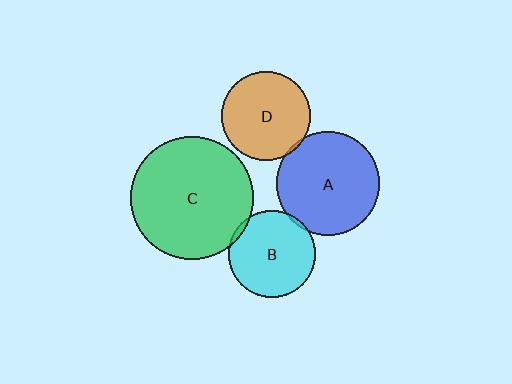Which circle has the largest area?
Circle C (green).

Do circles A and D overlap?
Yes.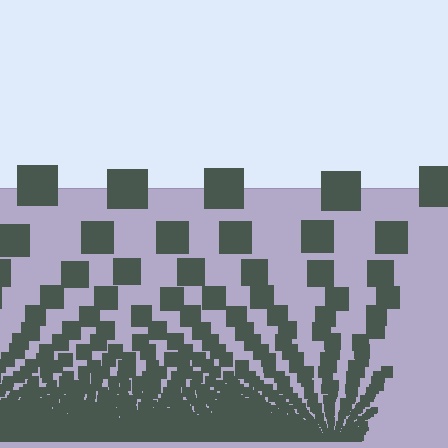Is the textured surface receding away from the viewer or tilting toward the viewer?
The surface appears to tilt toward the viewer. Texture elements get larger and sparser toward the top.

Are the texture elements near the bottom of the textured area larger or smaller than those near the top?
Smaller. The gradient is inverted — elements near the bottom are smaller and denser.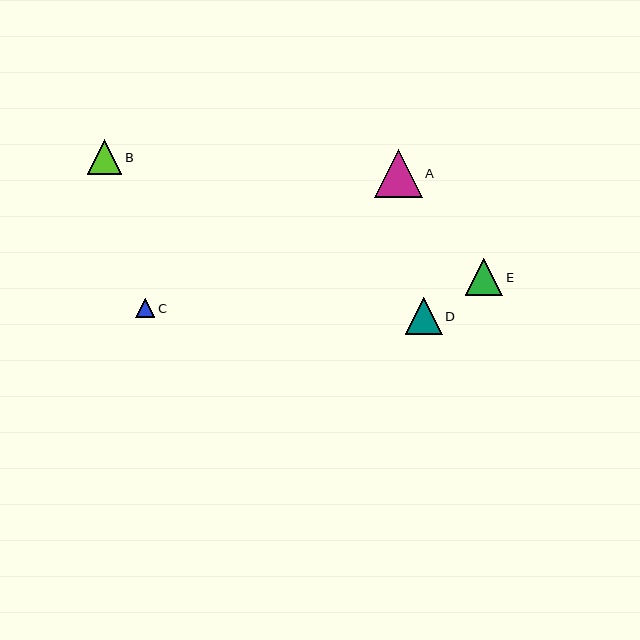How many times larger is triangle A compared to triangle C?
Triangle A is approximately 2.5 times the size of triangle C.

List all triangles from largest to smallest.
From largest to smallest: A, E, D, B, C.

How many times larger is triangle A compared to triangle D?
Triangle A is approximately 1.3 times the size of triangle D.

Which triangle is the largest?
Triangle A is the largest with a size of approximately 47 pixels.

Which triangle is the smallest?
Triangle C is the smallest with a size of approximately 19 pixels.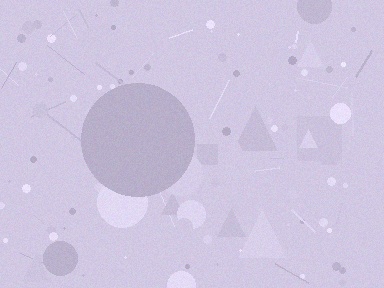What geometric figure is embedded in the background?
A circle is embedded in the background.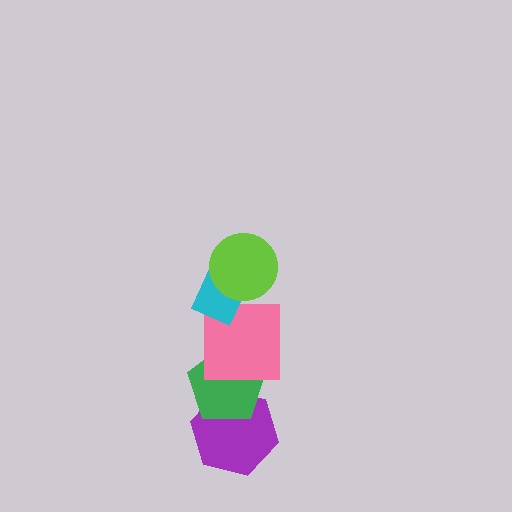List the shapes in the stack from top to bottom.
From top to bottom: the lime circle, the cyan rectangle, the pink square, the green pentagon, the purple hexagon.